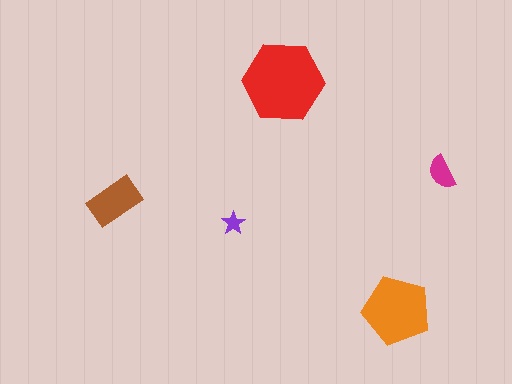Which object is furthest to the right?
The magenta semicircle is rightmost.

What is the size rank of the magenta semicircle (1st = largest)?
4th.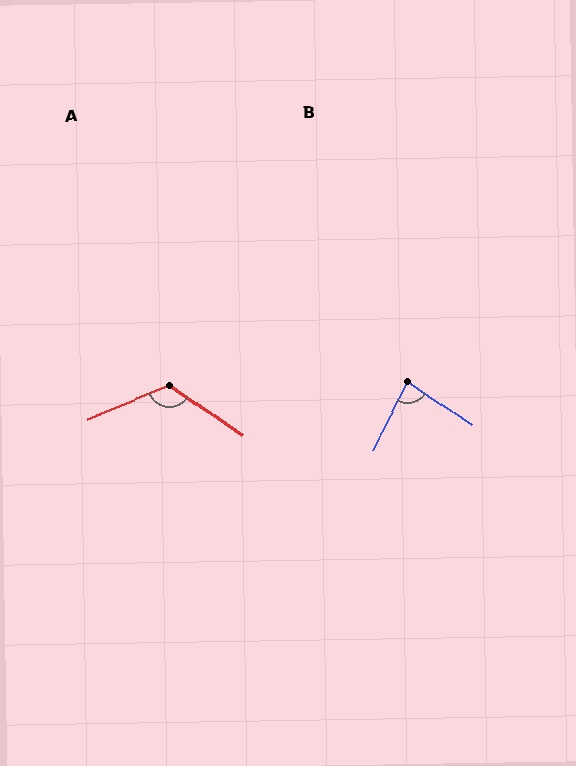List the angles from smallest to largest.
B (82°), A (122°).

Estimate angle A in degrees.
Approximately 122 degrees.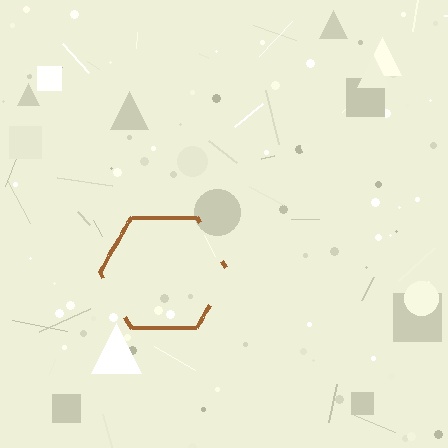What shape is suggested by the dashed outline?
The dashed outline suggests a hexagon.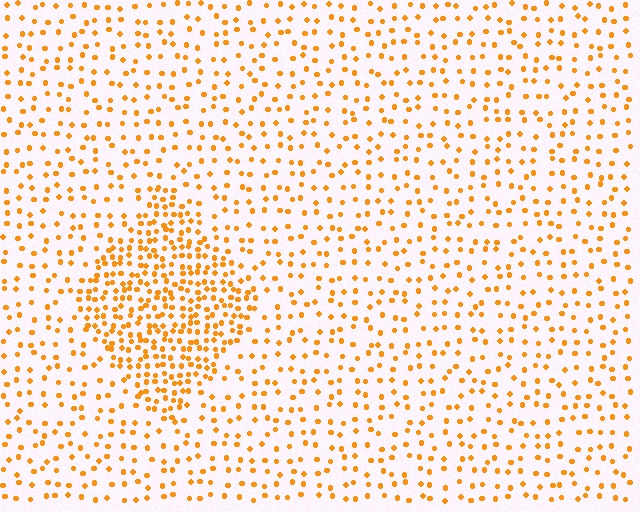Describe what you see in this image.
The image contains small orange elements arranged at two different densities. A diamond-shaped region is visible where the elements are more densely packed than the surrounding area.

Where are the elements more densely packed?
The elements are more densely packed inside the diamond boundary.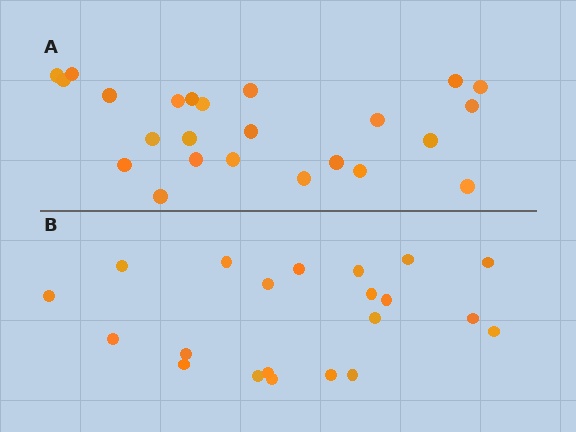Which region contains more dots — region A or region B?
Region A (the top region) has more dots.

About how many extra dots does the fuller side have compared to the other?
Region A has just a few more — roughly 2 or 3 more dots than region B.